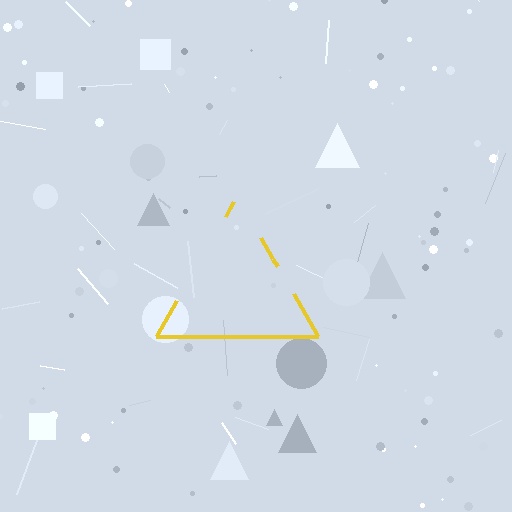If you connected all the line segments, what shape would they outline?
They would outline a triangle.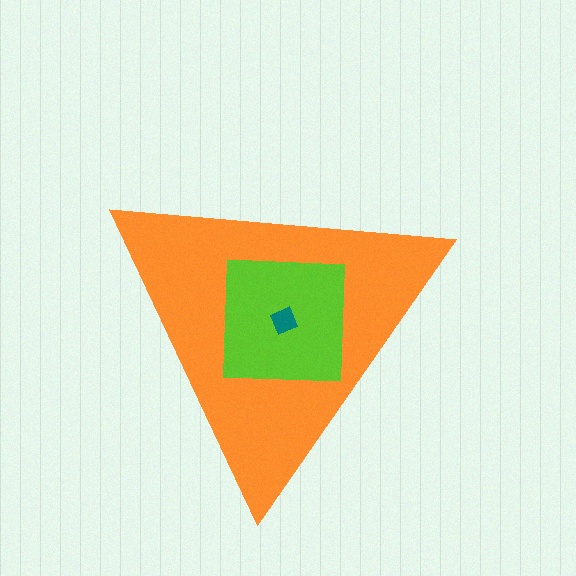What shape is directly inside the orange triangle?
The lime square.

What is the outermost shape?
The orange triangle.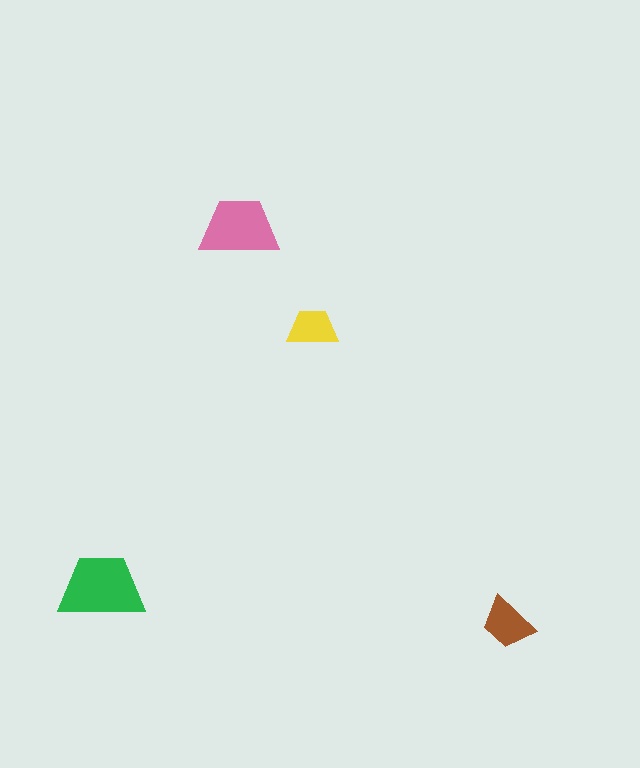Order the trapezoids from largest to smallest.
the green one, the pink one, the brown one, the yellow one.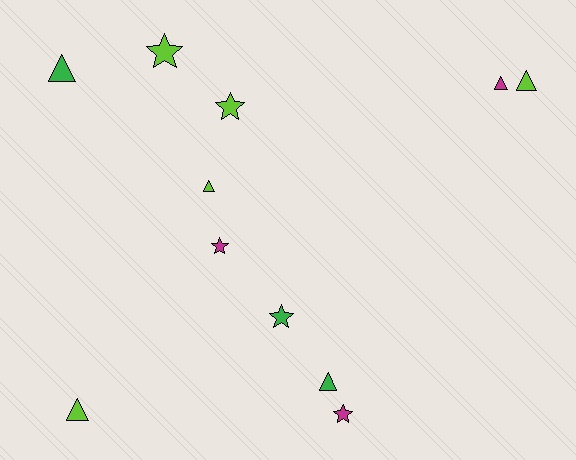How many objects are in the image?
There are 11 objects.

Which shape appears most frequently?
Triangle, with 6 objects.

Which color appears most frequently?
Lime, with 5 objects.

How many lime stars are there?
There are 2 lime stars.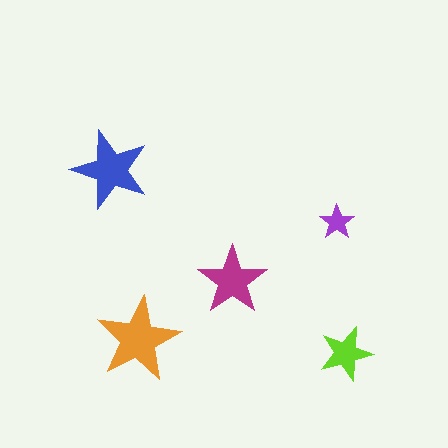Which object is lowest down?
The lime star is bottommost.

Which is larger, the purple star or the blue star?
The blue one.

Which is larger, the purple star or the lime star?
The lime one.